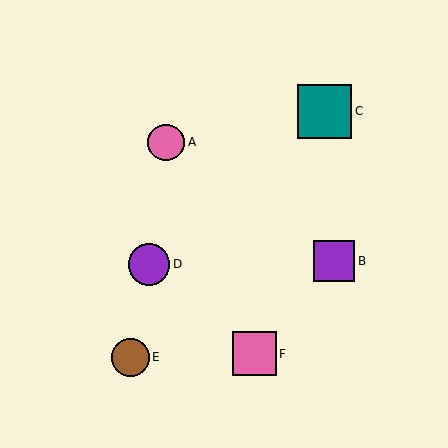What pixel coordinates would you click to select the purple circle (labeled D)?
Click at (149, 264) to select the purple circle D.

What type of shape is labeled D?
Shape D is a purple circle.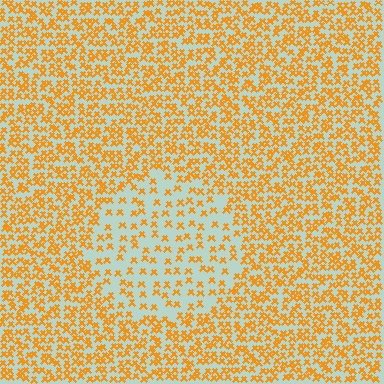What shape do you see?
I see a circle.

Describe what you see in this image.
The image contains small orange elements arranged at two different densities. A circle-shaped region is visible where the elements are less densely packed than the surrounding area.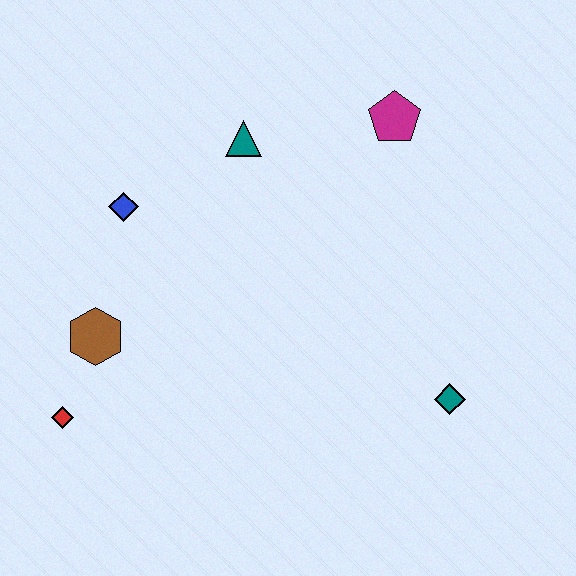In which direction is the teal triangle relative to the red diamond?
The teal triangle is above the red diamond.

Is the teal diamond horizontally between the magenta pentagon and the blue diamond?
No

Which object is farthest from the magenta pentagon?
The red diamond is farthest from the magenta pentagon.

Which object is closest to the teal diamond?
The magenta pentagon is closest to the teal diamond.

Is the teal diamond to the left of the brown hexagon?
No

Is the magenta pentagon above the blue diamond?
Yes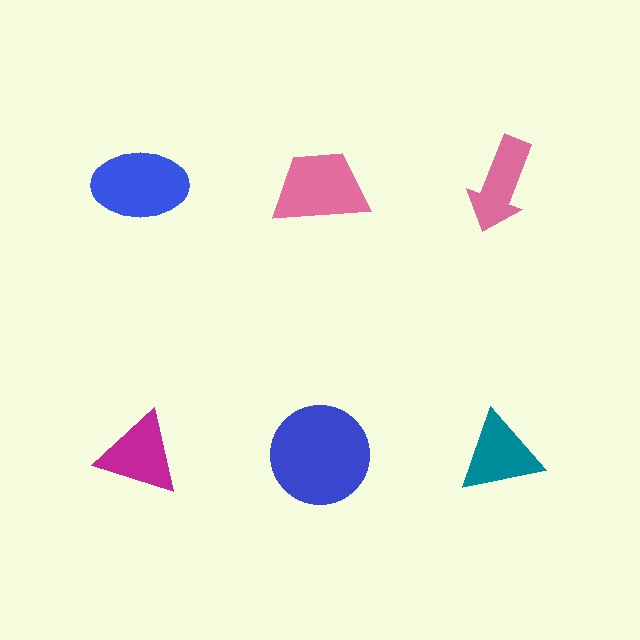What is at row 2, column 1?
A magenta triangle.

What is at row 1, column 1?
A blue ellipse.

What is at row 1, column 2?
A pink trapezoid.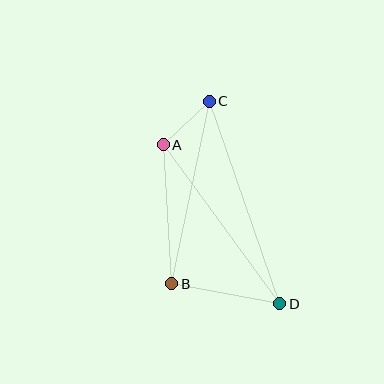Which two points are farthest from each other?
Points C and D are farthest from each other.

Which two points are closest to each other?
Points A and C are closest to each other.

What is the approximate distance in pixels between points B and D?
The distance between B and D is approximately 110 pixels.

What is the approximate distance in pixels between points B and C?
The distance between B and C is approximately 186 pixels.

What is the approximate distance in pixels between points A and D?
The distance between A and D is approximately 197 pixels.